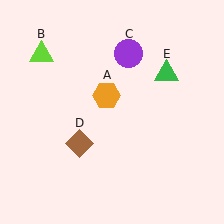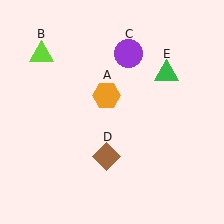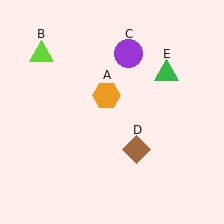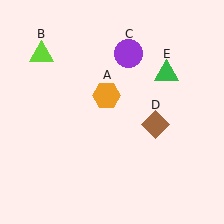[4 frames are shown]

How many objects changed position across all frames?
1 object changed position: brown diamond (object D).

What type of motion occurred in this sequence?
The brown diamond (object D) rotated counterclockwise around the center of the scene.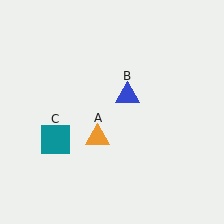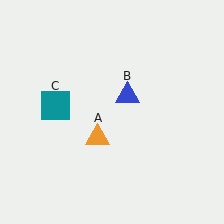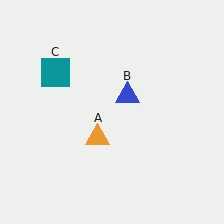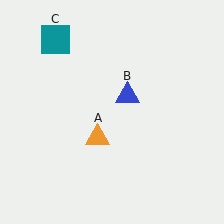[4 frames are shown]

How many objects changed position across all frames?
1 object changed position: teal square (object C).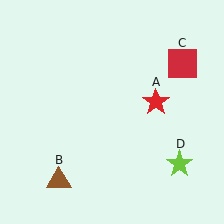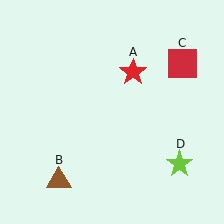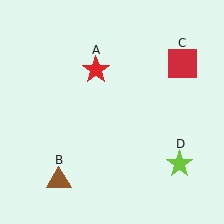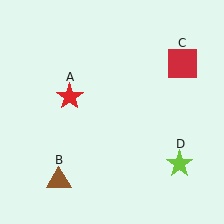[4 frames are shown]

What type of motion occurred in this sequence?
The red star (object A) rotated counterclockwise around the center of the scene.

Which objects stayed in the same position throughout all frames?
Brown triangle (object B) and red square (object C) and lime star (object D) remained stationary.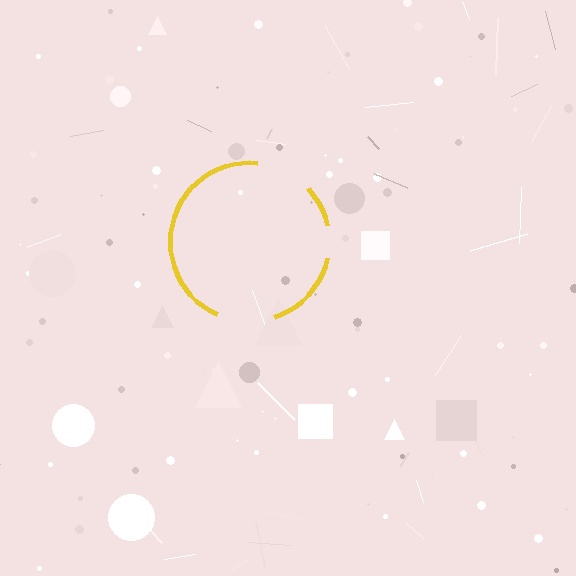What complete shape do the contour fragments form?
The contour fragments form a circle.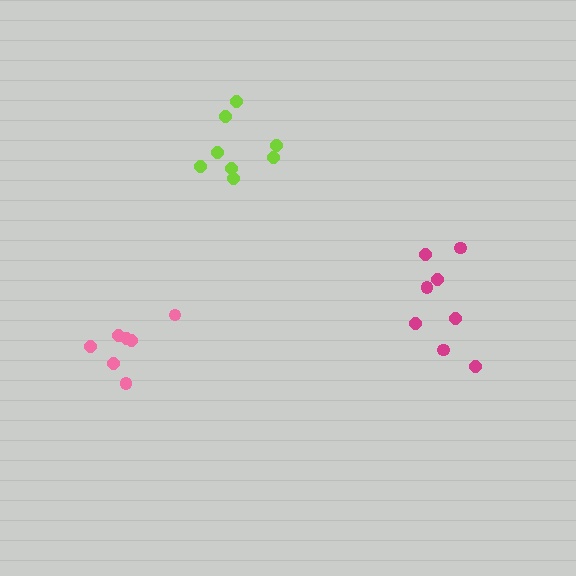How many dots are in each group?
Group 1: 7 dots, Group 2: 8 dots, Group 3: 8 dots (23 total).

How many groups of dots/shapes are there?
There are 3 groups.